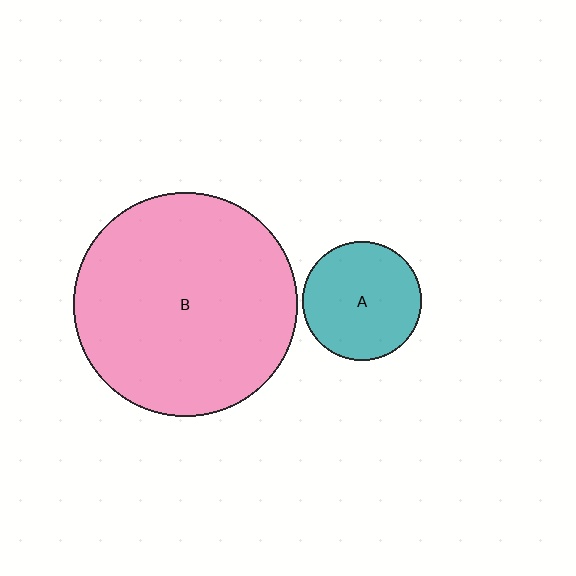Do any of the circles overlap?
No, none of the circles overlap.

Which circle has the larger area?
Circle B (pink).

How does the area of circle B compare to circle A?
Approximately 3.5 times.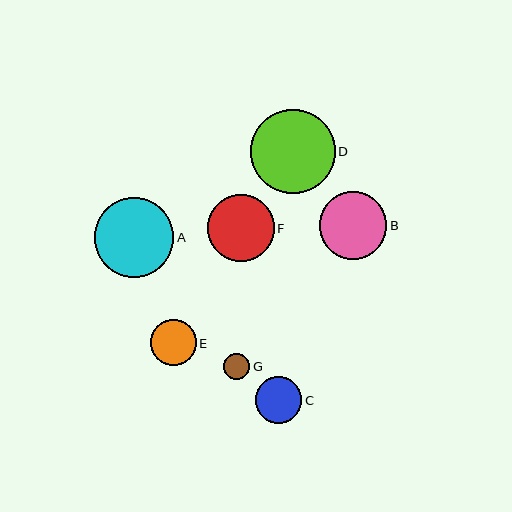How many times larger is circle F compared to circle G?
Circle F is approximately 2.6 times the size of circle G.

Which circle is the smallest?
Circle G is the smallest with a size of approximately 26 pixels.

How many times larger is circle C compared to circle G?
Circle C is approximately 1.8 times the size of circle G.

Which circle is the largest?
Circle D is the largest with a size of approximately 84 pixels.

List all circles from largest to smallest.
From largest to smallest: D, A, B, F, C, E, G.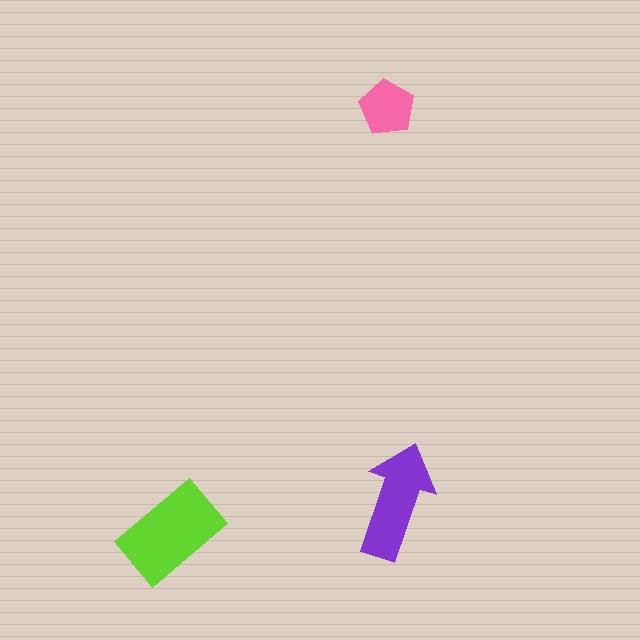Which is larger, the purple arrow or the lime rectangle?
The lime rectangle.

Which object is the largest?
The lime rectangle.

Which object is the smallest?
The pink pentagon.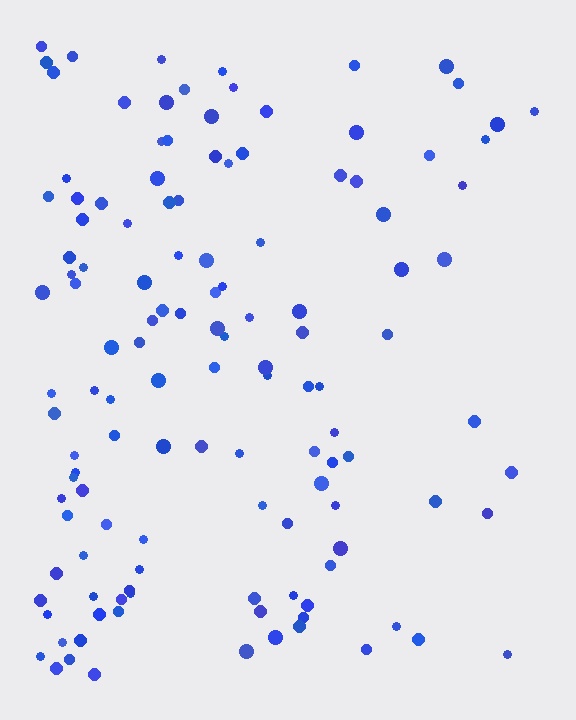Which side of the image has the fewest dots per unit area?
The right.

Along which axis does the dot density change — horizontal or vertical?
Horizontal.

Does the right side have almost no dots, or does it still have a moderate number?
Still a moderate number, just noticeably fewer than the left.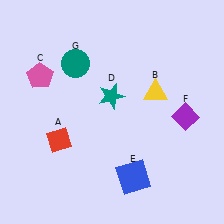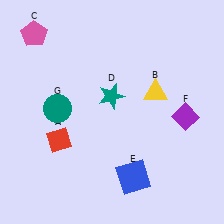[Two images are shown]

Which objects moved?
The objects that moved are: the pink pentagon (C), the teal circle (G).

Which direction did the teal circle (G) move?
The teal circle (G) moved down.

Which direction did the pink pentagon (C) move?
The pink pentagon (C) moved up.